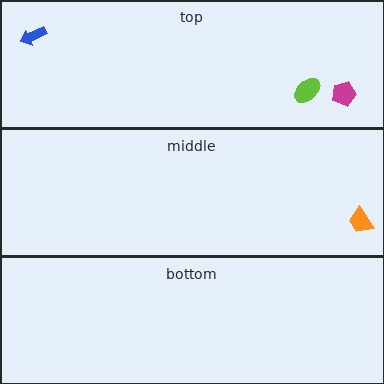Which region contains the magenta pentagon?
The top region.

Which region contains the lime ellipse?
The top region.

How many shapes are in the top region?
3.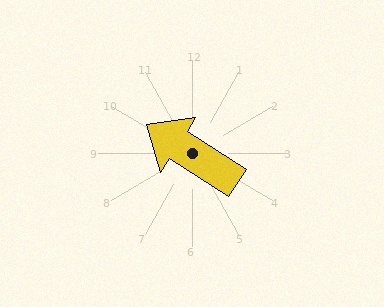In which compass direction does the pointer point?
Northwest.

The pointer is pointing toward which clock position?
Roughly 10 o'clock.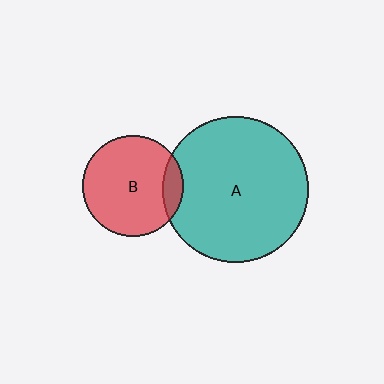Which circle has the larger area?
Circle A (teal).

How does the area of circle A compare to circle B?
Approximately 2.1 times.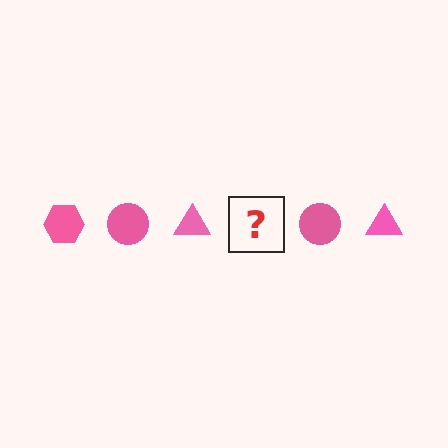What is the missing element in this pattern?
The missing element is a pink hexagon.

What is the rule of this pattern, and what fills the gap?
The rule is that the pattern cycles through hexagon, circle, triangle shapes in pink. The gap should be filled with a pink hexagon.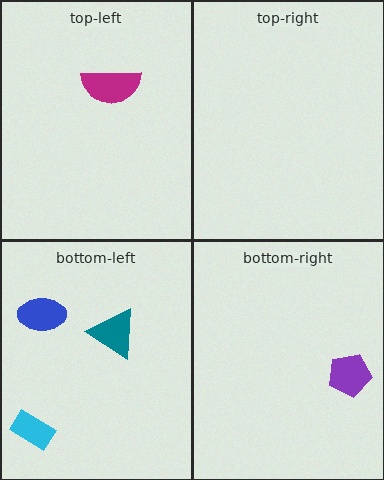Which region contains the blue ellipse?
The bottom-left region.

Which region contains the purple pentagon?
The bottom-right region.